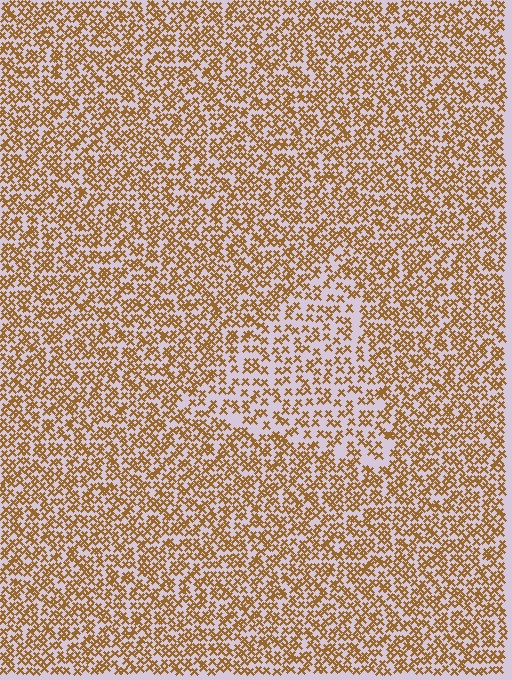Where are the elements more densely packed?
The elements are more densely packed outside the triangle boundary.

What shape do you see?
I see a triangle.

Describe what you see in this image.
The image contains small brown elements arranged at two different densities. A triangle-shaped region is visible where the elements are less densely packed than the surrounding area.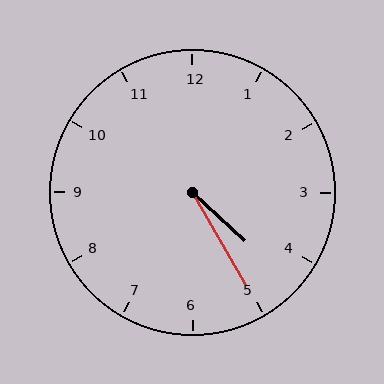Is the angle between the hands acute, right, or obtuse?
It is acute.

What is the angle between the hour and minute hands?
Approximately 18 degrees.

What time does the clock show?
4:25.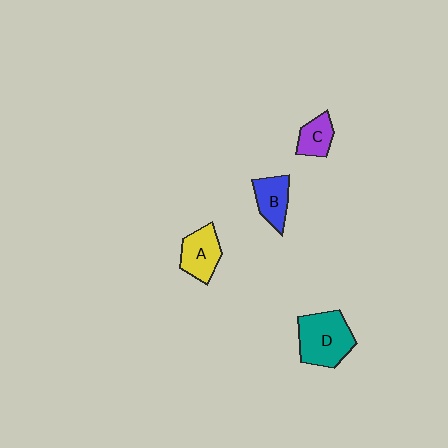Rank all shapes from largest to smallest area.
From largest to smallest: D (teal), A (yellow), B (blue), C (purple).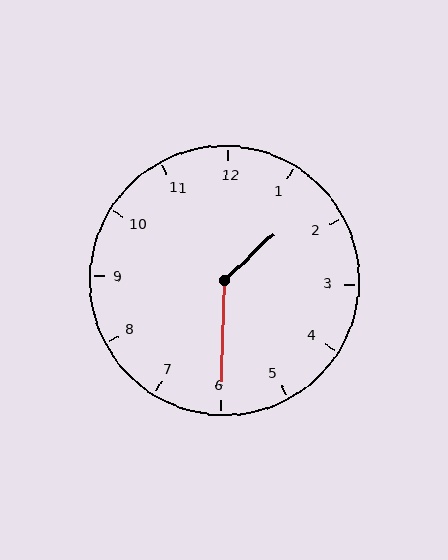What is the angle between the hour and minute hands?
Approximately 135 degrees.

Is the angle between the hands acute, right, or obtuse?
It is obtuse.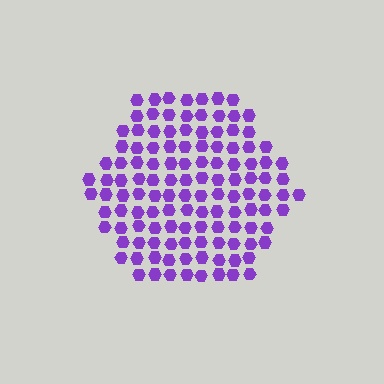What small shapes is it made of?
It is made of small hexagons.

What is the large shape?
The large shape is a hexagon.